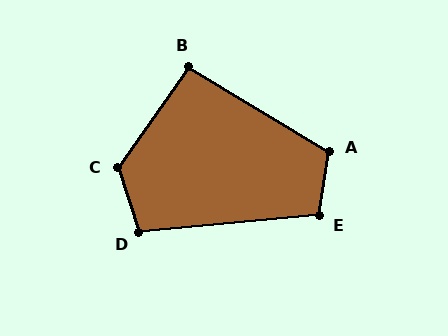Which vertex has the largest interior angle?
C, at approximately 126 degrees.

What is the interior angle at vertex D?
Approximately 103 degrees (obtuse).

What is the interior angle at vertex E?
Approximately 104 degrees (obtuse).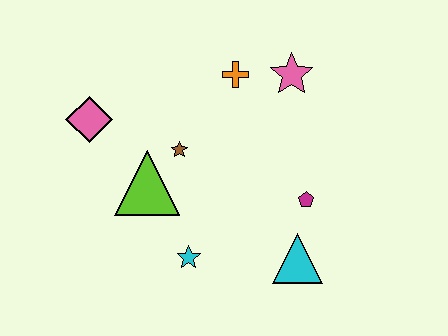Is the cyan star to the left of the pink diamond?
No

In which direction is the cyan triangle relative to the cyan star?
The cyan triangle is to the right of the cyan star.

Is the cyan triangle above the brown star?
No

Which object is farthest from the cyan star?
The pink star is farthest from the cyan star.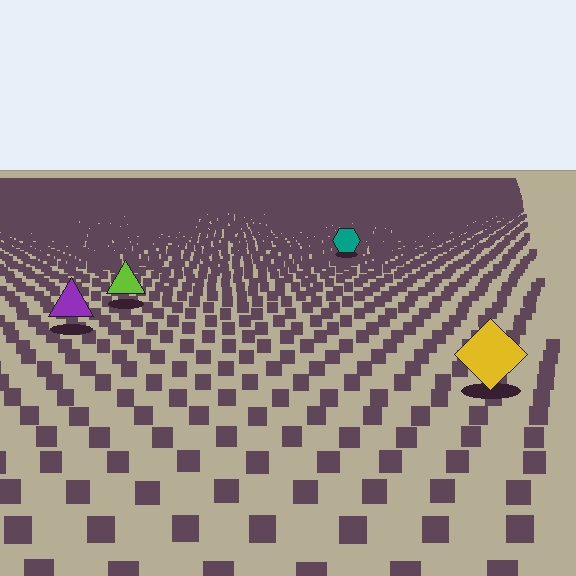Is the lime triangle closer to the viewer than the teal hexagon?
Yes. The lime triangle is closer — you can tell from the texture gradient: the ground texture is coarser near it.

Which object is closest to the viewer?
The yellow diamond is closest. The texture marks near it are larger and more spread out.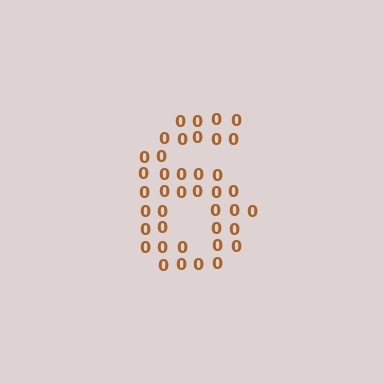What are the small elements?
The small elements are digit 0's.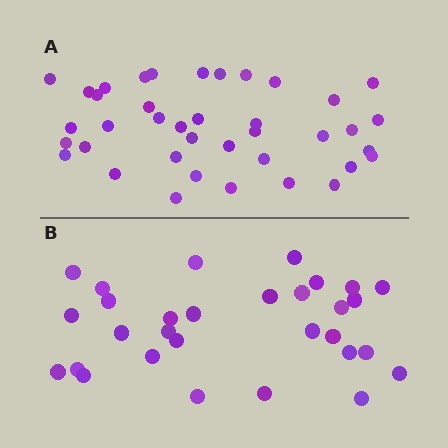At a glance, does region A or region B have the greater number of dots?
Region A (the top region) has more dots.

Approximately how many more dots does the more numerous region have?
Region A has roughly 8 or so more dots than region B.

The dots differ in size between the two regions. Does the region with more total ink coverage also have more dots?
No. Region B has more total ink coverage because its dots are larger, but region A actually contains more individual dots. Total area can be misleading — the number of items is what matters here.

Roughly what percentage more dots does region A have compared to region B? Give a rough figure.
About 30% more.